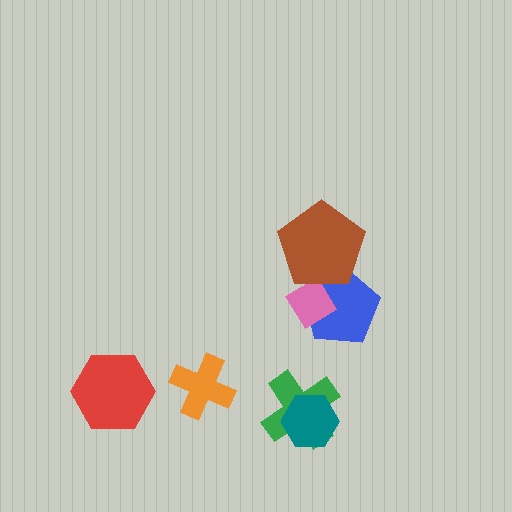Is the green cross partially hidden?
Yes, it is partially covered by another shape.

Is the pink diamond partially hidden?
Yes, it is partially covered by another shape.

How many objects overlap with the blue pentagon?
2 objects overlap with the blue pentagon.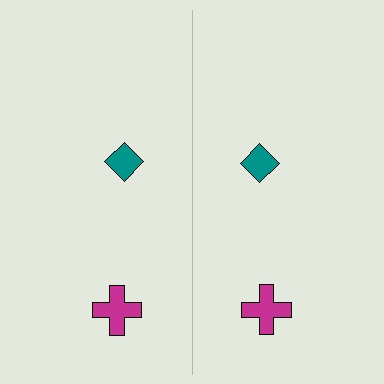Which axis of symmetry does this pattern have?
The pattern has a vertical axis of symmetry running through the center of the image.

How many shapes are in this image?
There are 4 shapes in this image.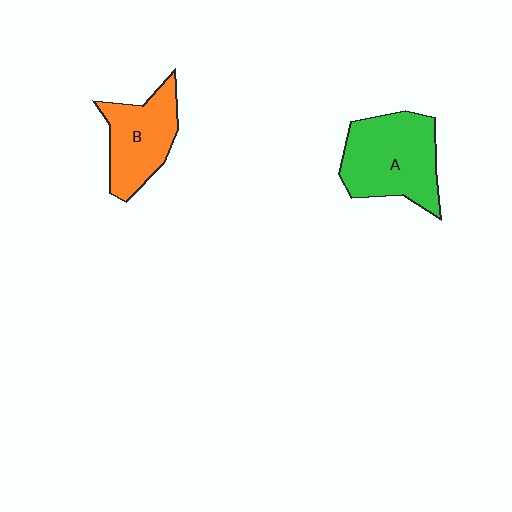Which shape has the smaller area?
Shape B (orange).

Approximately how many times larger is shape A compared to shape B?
Approximately 1.3 times.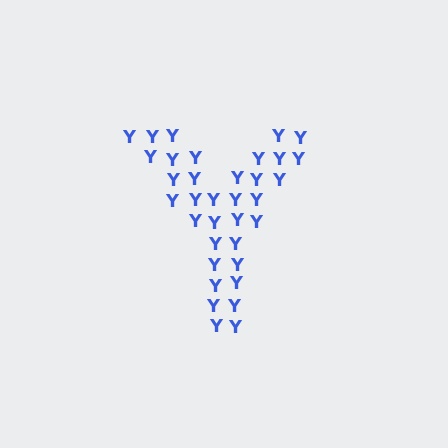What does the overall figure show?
The overall figure shows the letter Y.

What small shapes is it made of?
It is made of small letter Y's.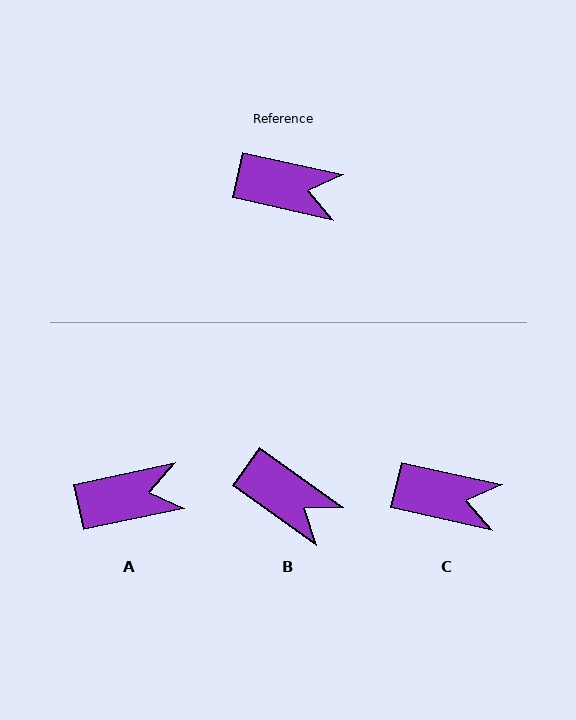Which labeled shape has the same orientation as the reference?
C.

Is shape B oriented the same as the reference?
No, it is off by about 23 degrees.